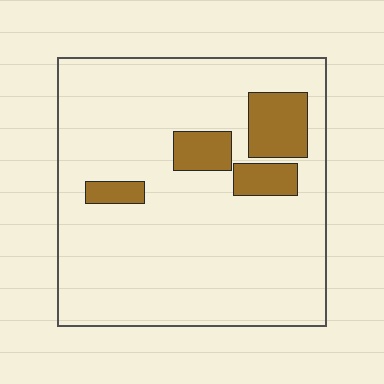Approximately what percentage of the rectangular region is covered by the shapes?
Approximately 15%.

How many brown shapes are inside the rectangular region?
4.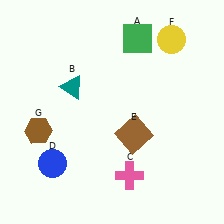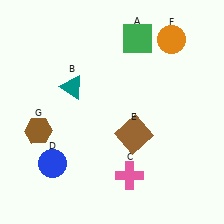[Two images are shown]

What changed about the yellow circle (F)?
In Image 1, F is yellow. In Image 2, it changed to orange.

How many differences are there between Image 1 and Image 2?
There is 1 difference between the two images.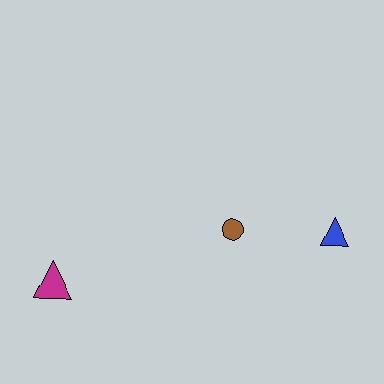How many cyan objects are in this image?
There are no cyan objects.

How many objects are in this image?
There are 3 objects.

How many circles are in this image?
There is 1 circle.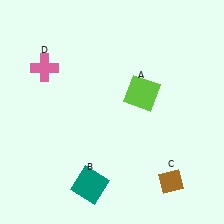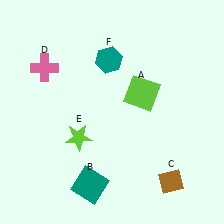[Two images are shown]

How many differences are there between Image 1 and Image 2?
There are 2 differences between the two images.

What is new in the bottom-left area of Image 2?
A lime star (E) was added in the bottom-left area of Image 2.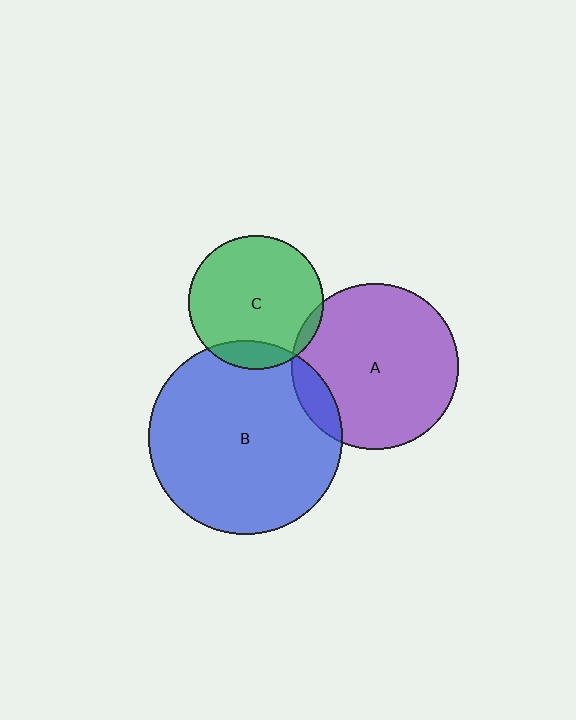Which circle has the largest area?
Circle B (blue).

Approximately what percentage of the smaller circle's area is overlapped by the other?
Approximately 10%.